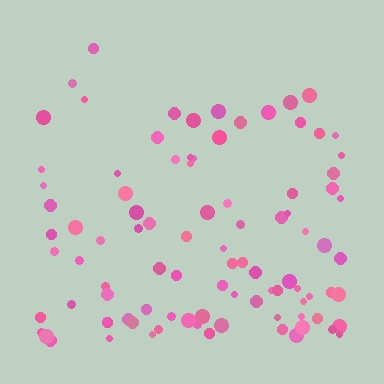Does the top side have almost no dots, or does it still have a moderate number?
Still a moderate number, just noticeably fewer than the bottom.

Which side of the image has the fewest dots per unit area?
The top.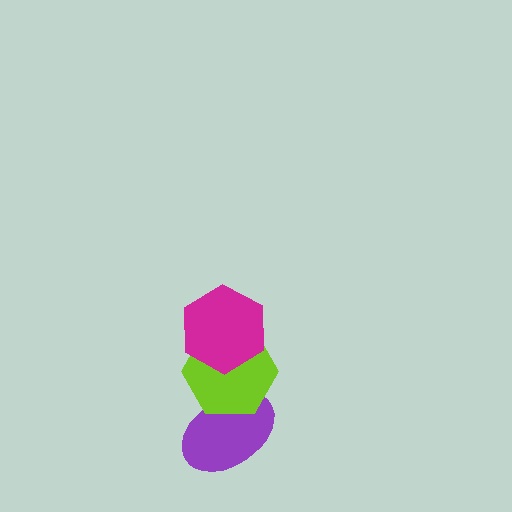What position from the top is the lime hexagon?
The lime hexagon is 2nd from the top.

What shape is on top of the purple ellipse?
The lime hexagon is on top of the purple ellipse.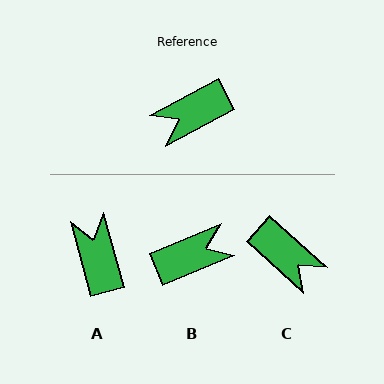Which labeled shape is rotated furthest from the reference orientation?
B, about 174 degrees away.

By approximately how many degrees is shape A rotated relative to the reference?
Approximately 103 degrees clockwise.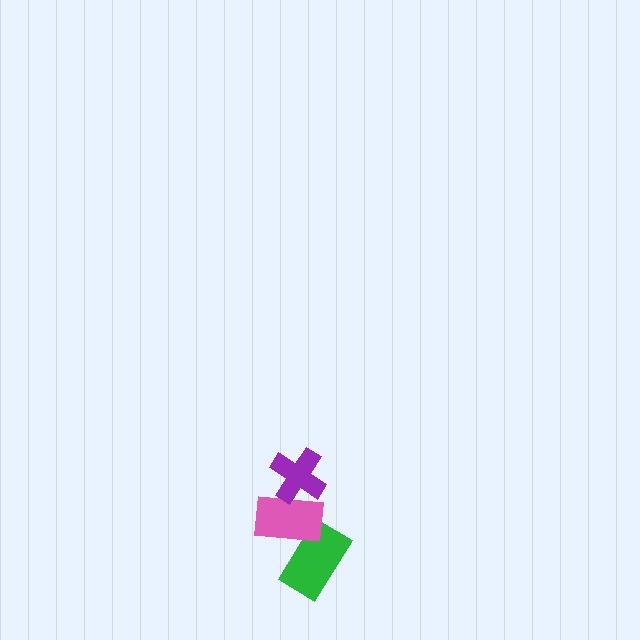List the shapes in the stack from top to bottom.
From top to bottom: the purple cross, the pink rectangle, the green rectangle.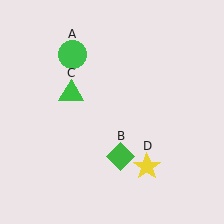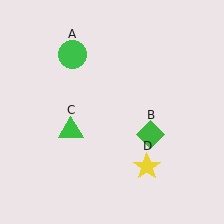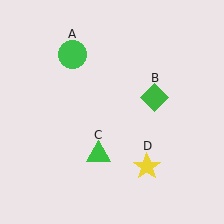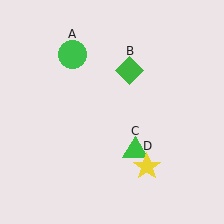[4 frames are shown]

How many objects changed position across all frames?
2 objects changed position: green diamond (object B), green triangle (object C).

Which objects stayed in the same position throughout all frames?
Green circle (object A) and yellow star (object D) remained stationary.